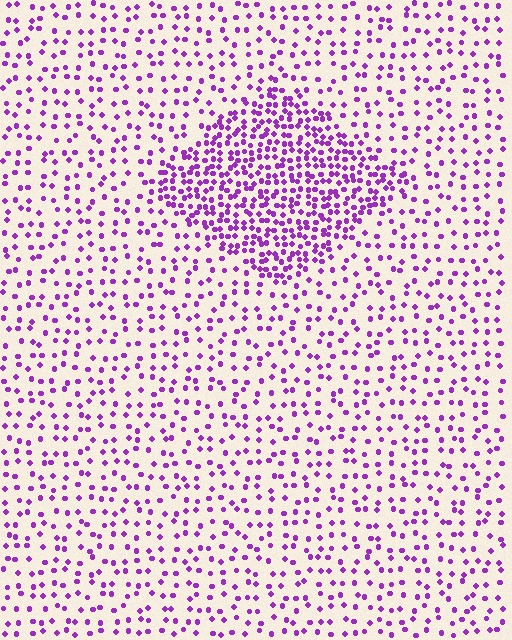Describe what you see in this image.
The image contains small purple elements arranged at two different densities. A diamond-shaped region is visible where the elements are more densely packed than the surrounding area.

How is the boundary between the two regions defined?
The boundary is defined by a change in element density (approximately 2.4x ratio). All elements are the same color, size, and shape.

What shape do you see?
I see a diamond.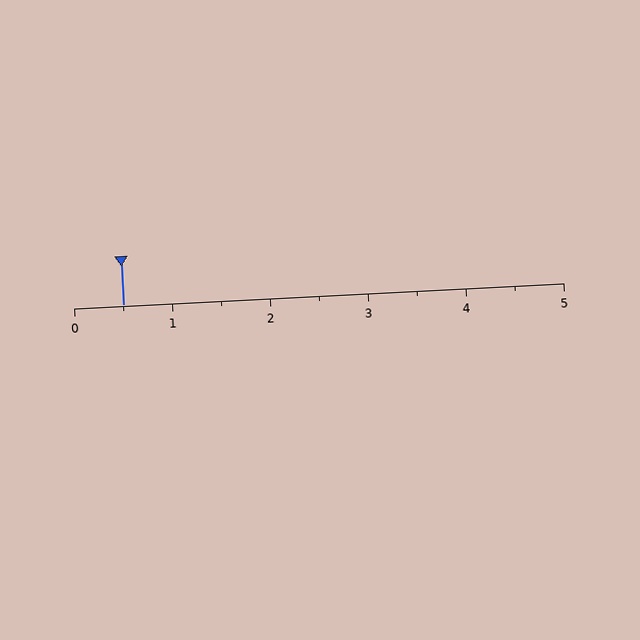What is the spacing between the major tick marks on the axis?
The major ticks are spaced 1 apart.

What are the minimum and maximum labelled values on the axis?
The axis runs from 0 to 5.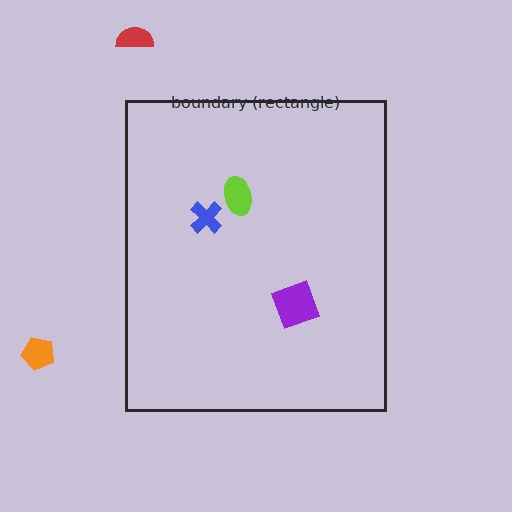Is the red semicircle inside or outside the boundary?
Outside.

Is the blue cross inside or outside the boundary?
Inside.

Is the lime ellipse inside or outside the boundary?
Inside.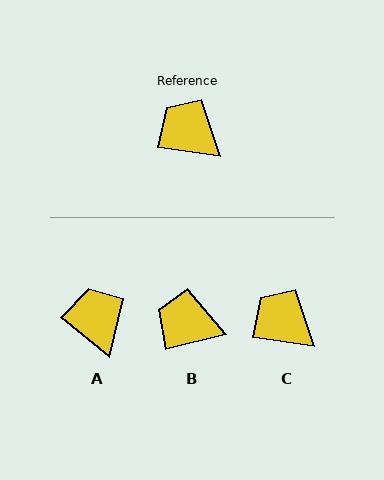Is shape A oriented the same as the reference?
No, it is off by about 31 degrees.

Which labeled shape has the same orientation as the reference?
C.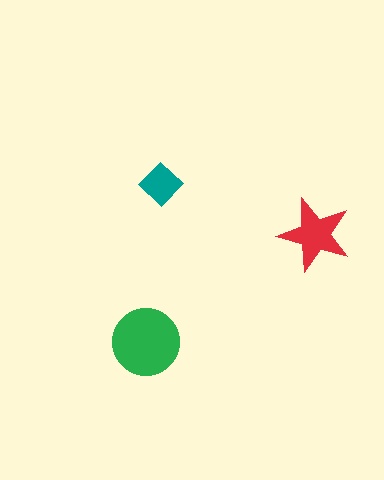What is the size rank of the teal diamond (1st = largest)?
3rd.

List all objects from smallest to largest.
The teal diamond, the red star, the green circle.